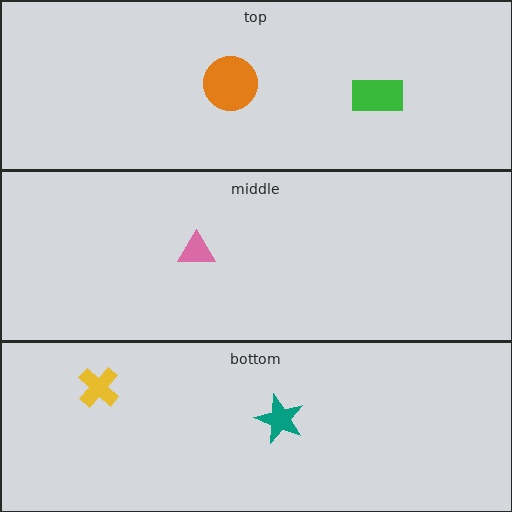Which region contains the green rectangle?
The top region.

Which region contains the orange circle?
The top region.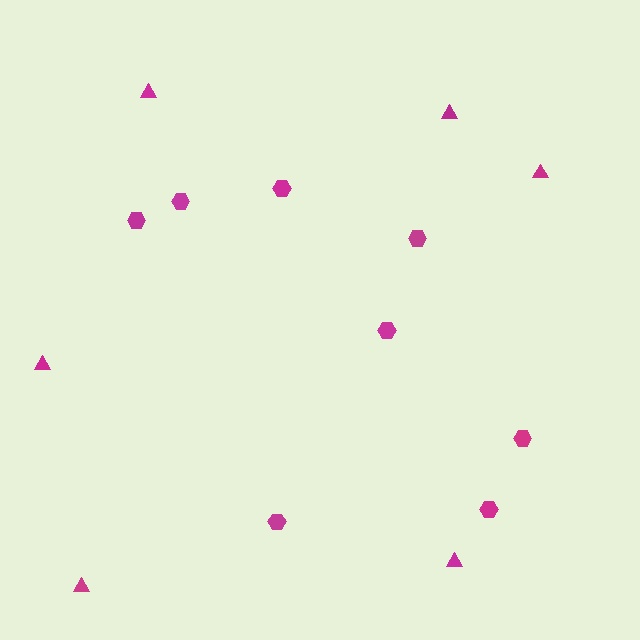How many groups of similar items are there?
There are 2 groups: one group of triangles (6) and one group of hexagons (8).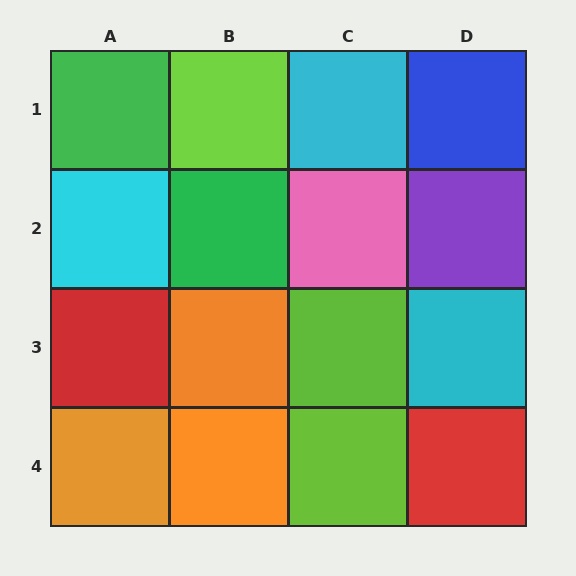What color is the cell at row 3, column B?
Orange.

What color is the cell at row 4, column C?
Lime.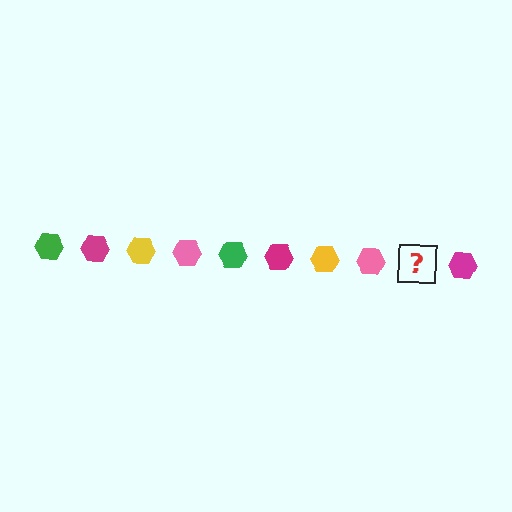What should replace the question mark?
The question mark should be replaced with a green hexagon.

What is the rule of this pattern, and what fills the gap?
The rule is that the pattern cycles through green, magenta, yellow, pink hexagons. The gap should be filled with a green hexagon.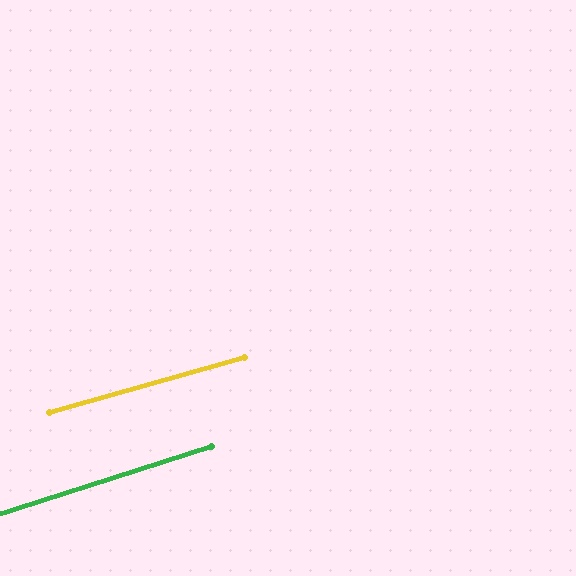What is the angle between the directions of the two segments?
Approximately 2 degrees.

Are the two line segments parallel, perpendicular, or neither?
Parallel — their directions differ by only 1.9°.